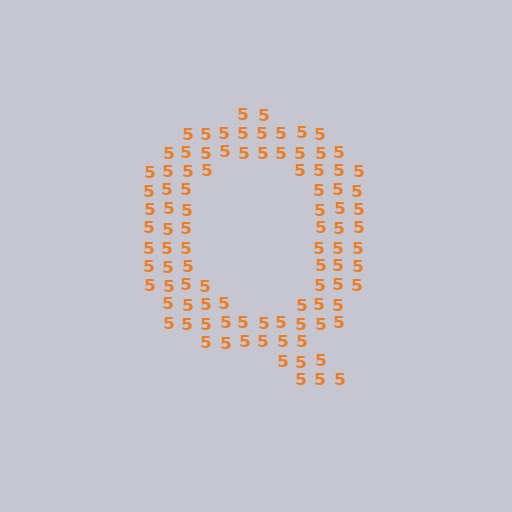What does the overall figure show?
The overall figure shows the letter Q.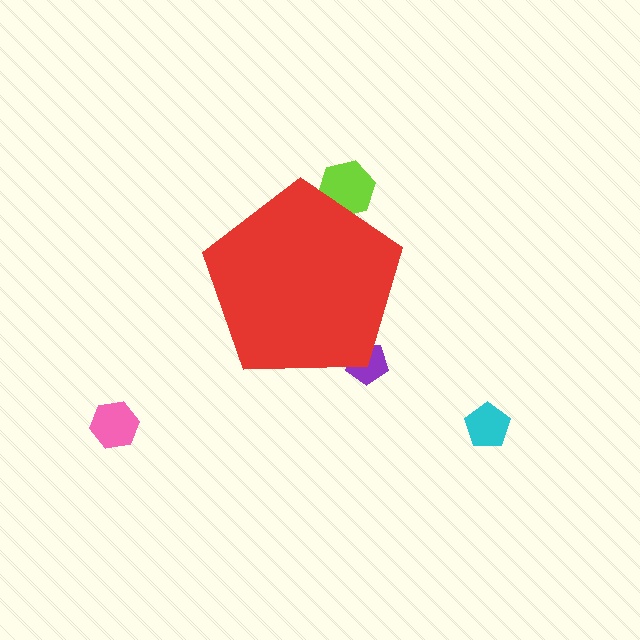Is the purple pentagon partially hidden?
Yes, the purple pentagon is partially hidden behind the red pentagon.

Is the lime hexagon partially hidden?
Yes, the lime hexagon is partially hidden behind the red pentagon.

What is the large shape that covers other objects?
A red pentagon.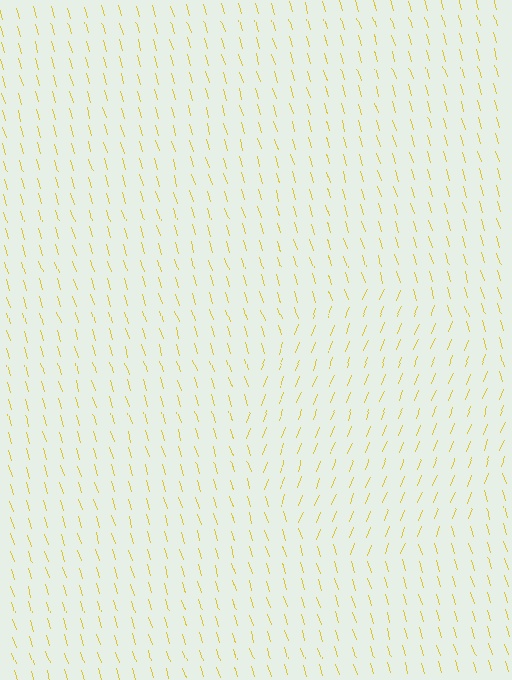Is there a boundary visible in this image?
Yes, there is a texture boundary formed by a change in line orientation.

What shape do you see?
I see a circle.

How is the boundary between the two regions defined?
The boundary is defined purely by a change in line orientation (approximately 39 degrees difference). All lines are the same color and thickness.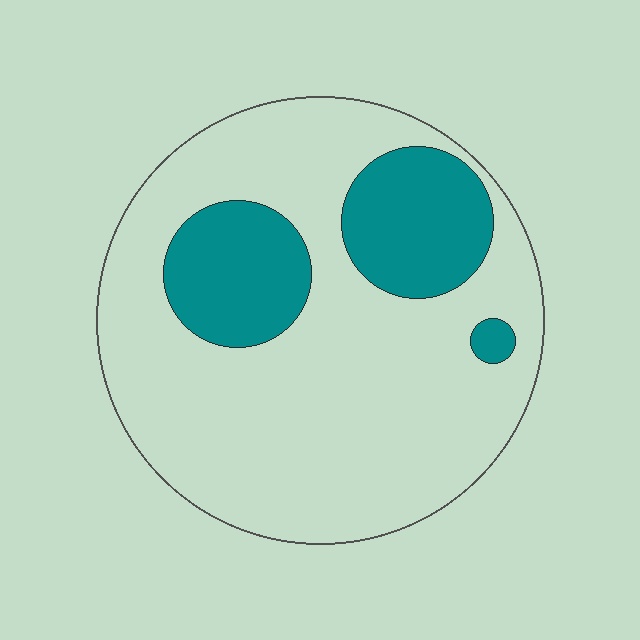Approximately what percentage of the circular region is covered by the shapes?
Approximately 25%.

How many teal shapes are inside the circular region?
3.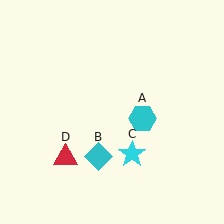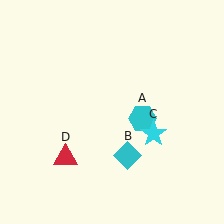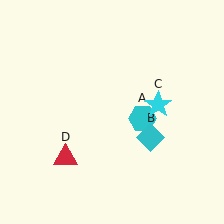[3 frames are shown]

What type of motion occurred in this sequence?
The cyan diamond (object B), cyan star (object C) rotated counterclockwise around the center of the scene.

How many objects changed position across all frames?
2 objects changed position: cyan diamond (object B), cyan star (object C).